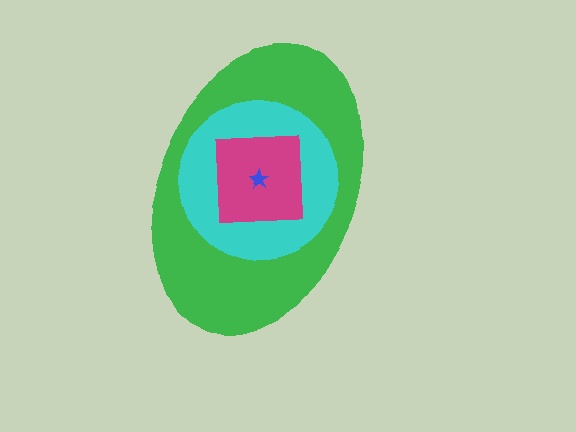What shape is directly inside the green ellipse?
The cyan circle.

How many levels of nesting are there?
4.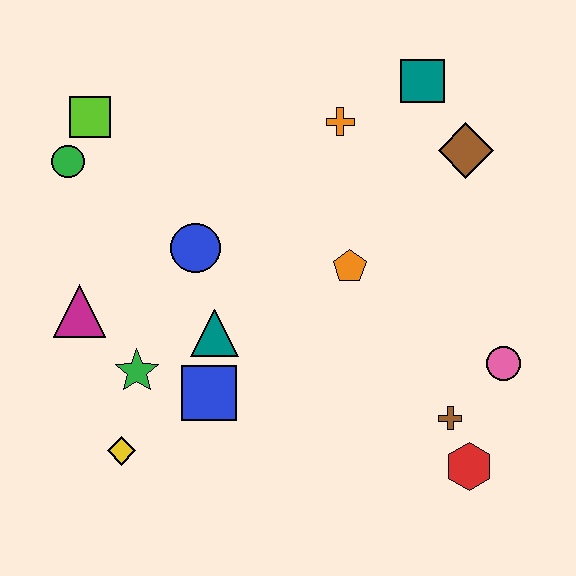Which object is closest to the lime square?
The green circle is closest to the lime square.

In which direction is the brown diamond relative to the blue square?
The brown diamond is to the right of the blue square.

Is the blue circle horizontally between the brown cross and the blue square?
No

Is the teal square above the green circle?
Yes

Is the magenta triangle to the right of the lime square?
No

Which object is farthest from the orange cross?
The yellow diamond is farthest from the orange cross.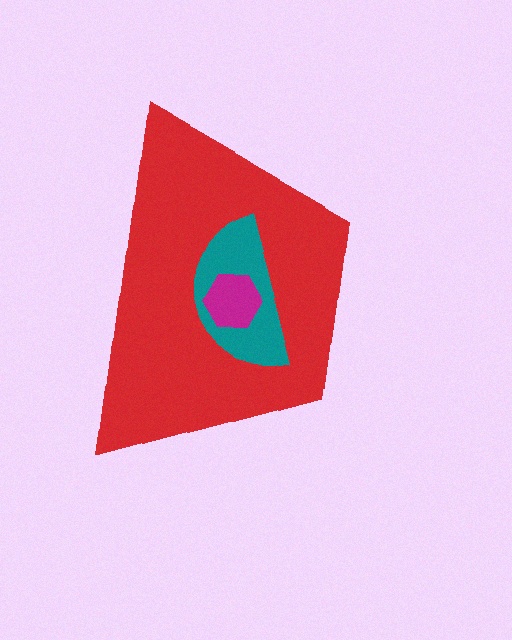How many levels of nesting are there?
3.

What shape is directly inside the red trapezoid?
The teal semicircle.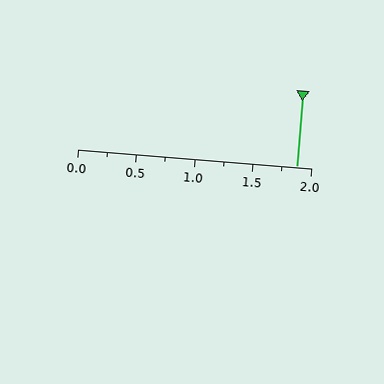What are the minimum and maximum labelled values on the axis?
The axis runs from 0.0 to 2.0.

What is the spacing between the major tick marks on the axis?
The major ticks are spaced 0.5 apart.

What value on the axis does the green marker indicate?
The marker indicates approximately 1.88.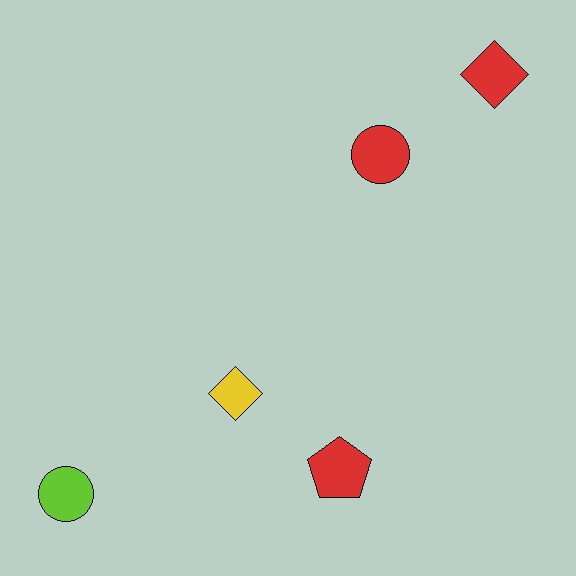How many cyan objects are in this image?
There are no cyan objects.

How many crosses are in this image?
There are no crosses.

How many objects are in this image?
There are 5 objects.